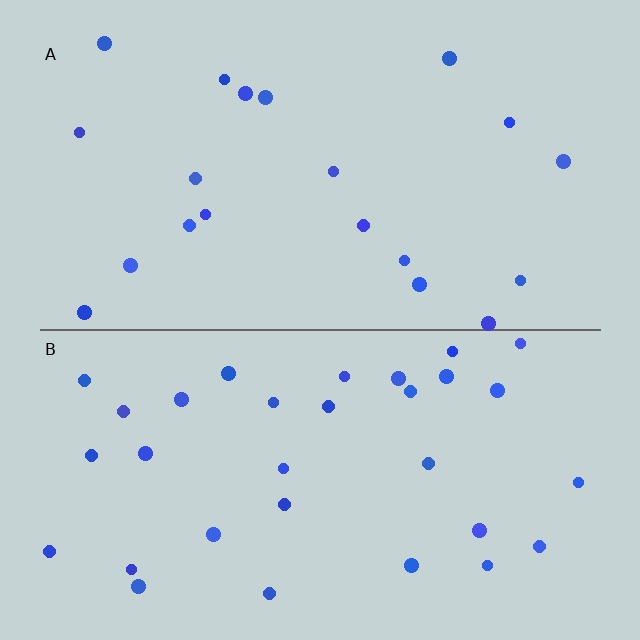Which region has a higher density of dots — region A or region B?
B (the bottom).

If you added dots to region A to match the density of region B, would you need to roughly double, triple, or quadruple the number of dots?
Approximately double.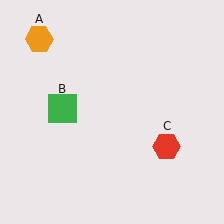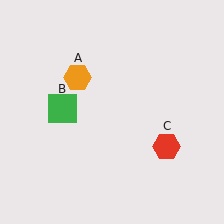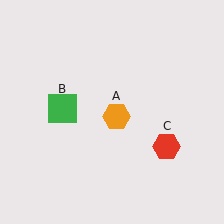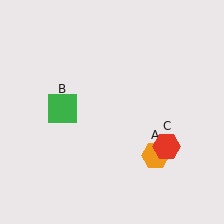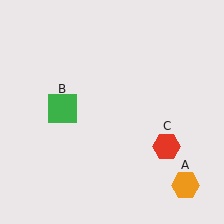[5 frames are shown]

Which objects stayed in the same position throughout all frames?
Green square (object B) and red hexagon (object C) remained stationary.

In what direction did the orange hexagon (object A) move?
The orange hexagon (object A) moved down and to the right.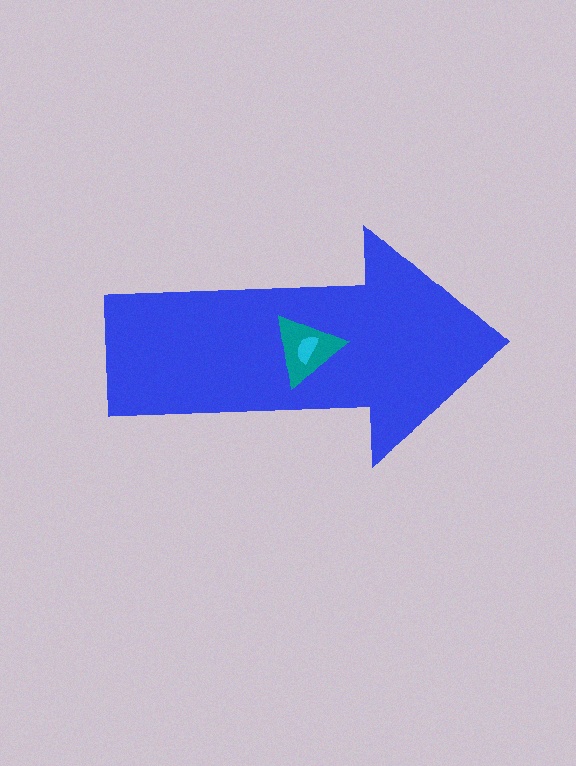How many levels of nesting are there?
3.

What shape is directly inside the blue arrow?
The teal triangle.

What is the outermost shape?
The blue arrow.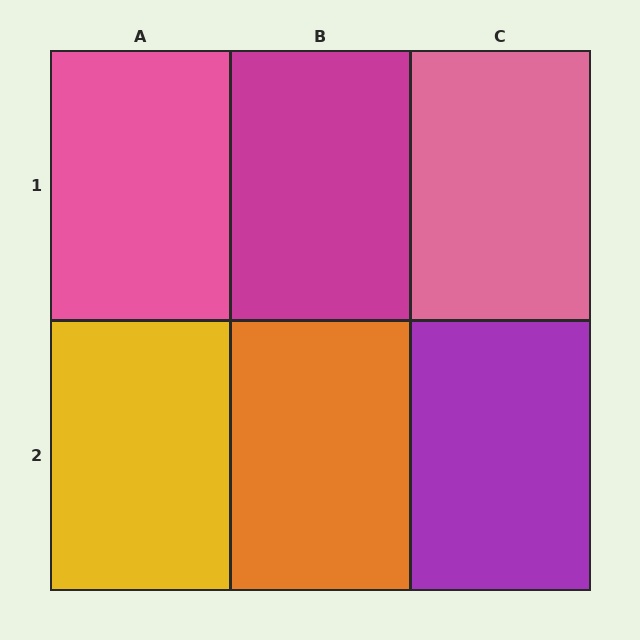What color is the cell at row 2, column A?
Yellow.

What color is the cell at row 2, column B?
Orange.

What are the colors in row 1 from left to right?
Pink, magenta, pink.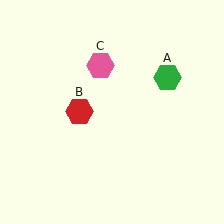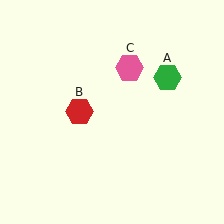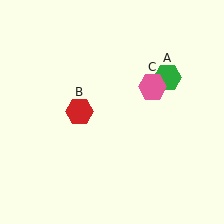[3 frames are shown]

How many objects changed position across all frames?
1 object changed position: pink hexagon (object C).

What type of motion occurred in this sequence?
The pink hexagon (object C) rotated clockwise around the center of the scene.